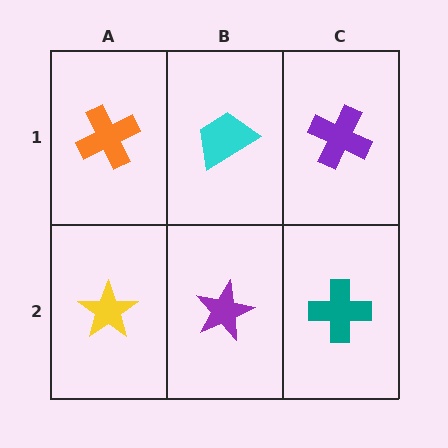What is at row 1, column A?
An orange cross.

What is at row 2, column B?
A purple star.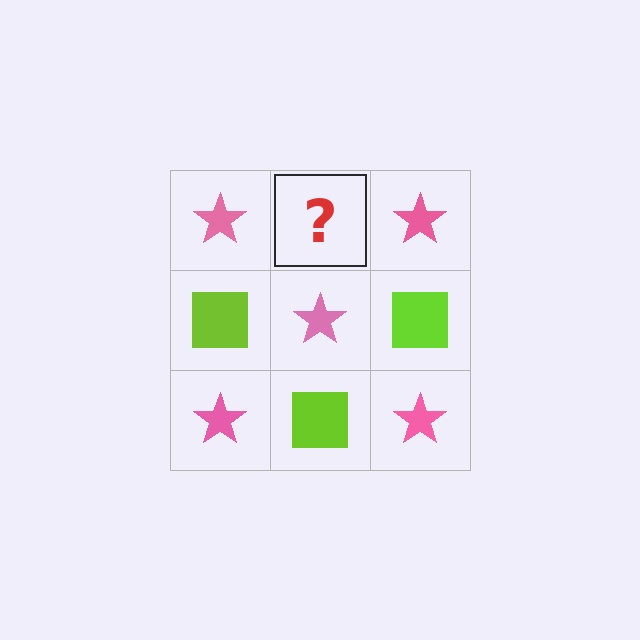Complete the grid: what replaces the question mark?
The question mark should be replaced with a lime square.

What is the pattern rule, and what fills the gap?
The rule is that it alternates pink star and lime square in a checkerboard pattern. The gap should be filled with a lime square.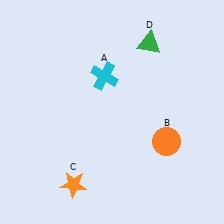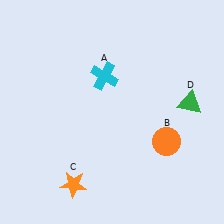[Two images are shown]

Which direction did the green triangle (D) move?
The green triangle (D) moved down.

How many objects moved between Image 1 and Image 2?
1 object moved between the two images.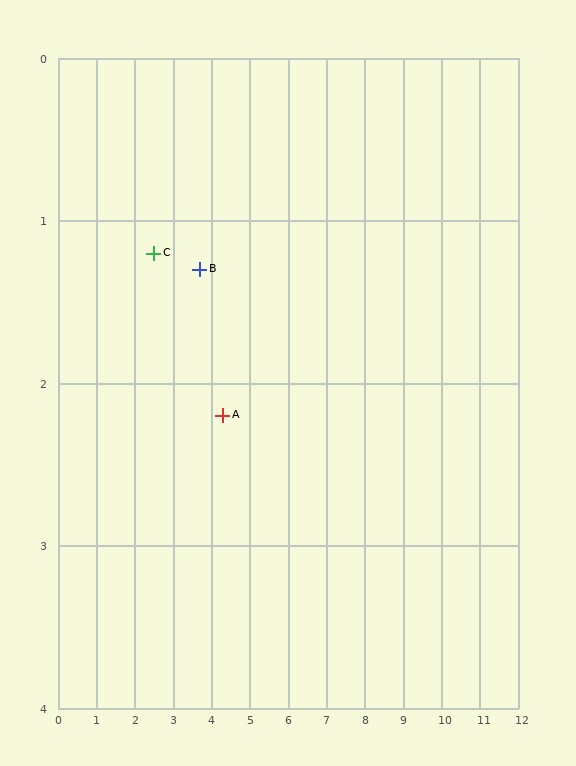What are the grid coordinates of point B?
Point B is at approximately (3.7, 1.3).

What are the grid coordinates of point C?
Point C is at approximately (2.5, 1.2).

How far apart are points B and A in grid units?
Points B and A are about 1.1 grid units apart.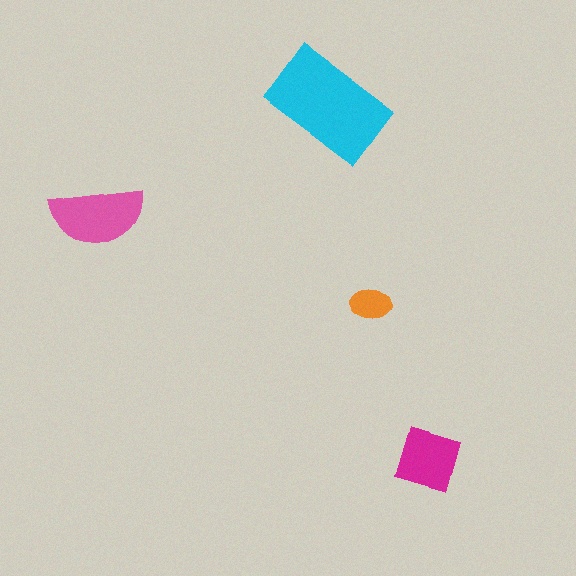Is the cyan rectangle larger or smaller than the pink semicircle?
Larger.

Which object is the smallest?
The orange ellipse.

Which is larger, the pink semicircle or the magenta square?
The pink semicircle.